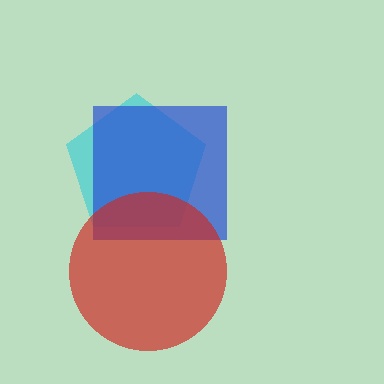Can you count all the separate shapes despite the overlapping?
Yes, there are 3 separate shapes.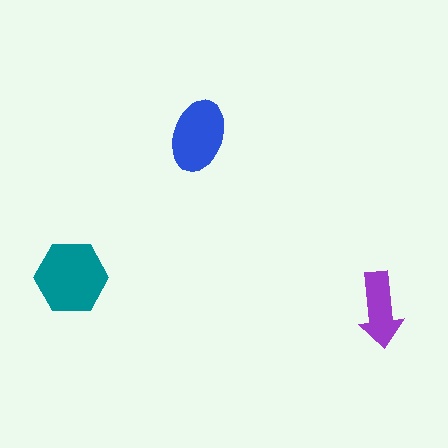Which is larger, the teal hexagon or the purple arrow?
The teal hexagon.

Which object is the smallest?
The purple arrow.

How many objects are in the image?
There are 3 objects in the image.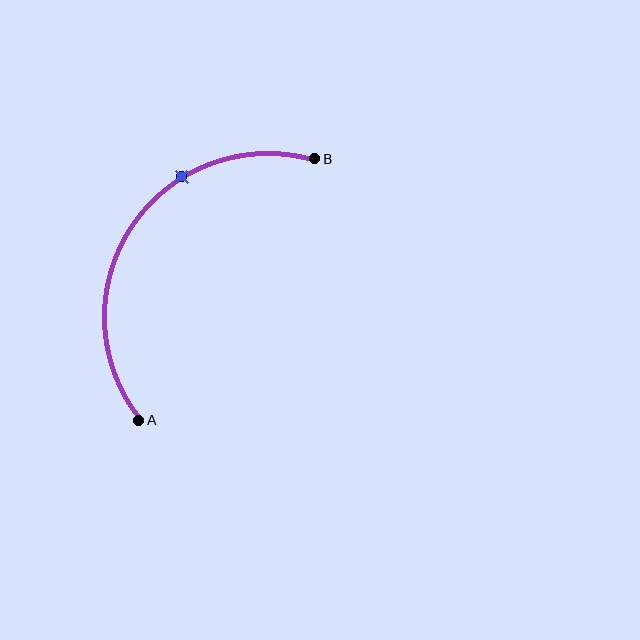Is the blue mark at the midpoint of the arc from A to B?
No. The blue mark lies on the arc but is closer to endpoint B. The arc midpoint would be at the point on the curve equidistant along the arc from both A and B.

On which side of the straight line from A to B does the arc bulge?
The arc bulges above and to the left of the straight line connecting A and B.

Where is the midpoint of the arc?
The arc midpoint is the point on the curve farthest from the straight line joining A and B. It sits above and to the left of that line.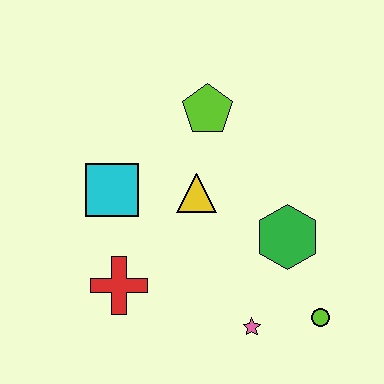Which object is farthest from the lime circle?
The cyan square is farthest from the lime circle.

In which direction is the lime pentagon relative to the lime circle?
The lime pentagon is above the lime circle.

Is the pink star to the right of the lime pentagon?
Yes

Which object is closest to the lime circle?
The pink star is closest to the lime circle.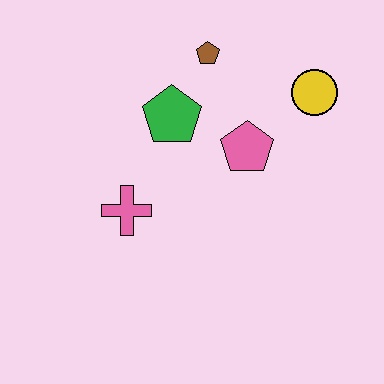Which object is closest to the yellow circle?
The pink pentagon is closest to the yellow circle.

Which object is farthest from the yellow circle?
The pink cross is farthest from the yellow circle.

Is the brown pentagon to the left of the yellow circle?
Yes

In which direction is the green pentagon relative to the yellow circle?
The green pentagon is to the left of the yellow circle.